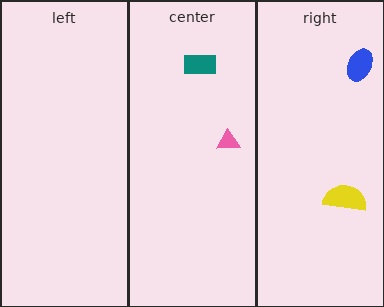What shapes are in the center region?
The pink triangle, the teal rectangle.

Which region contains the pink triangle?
The center region.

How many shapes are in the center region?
2.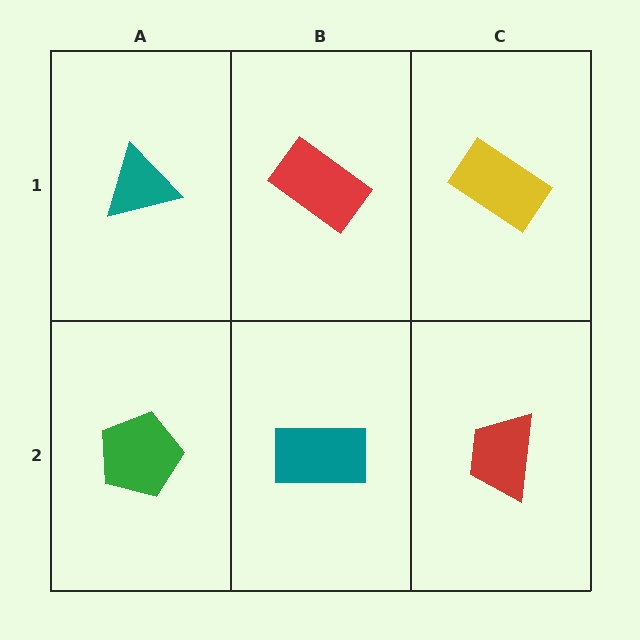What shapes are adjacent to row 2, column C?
A yellow rectangle (row 1, column C), a teal rectangle (row 2, column B).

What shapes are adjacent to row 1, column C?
A red trapezoid (row 2, column C), a red rectangle (row 1, column B).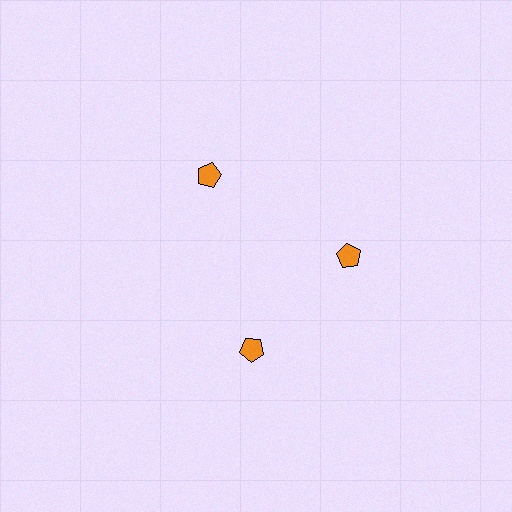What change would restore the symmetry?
The symmetry would be restored by rotating it back into even spacing with its neighbors so that all 3 pentagons sit at equal angles and equal distance from the center.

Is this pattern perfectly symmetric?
No. The 3 orange pentagons are arranged in a ring, but one element near the 7 o'clock position is rotated out of alignment along the ring, breaking the 3-fold rotational symmetry.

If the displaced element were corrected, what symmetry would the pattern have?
It would have 3-fold rotational symmetry — the pattern would map onto itself every 120 degrees.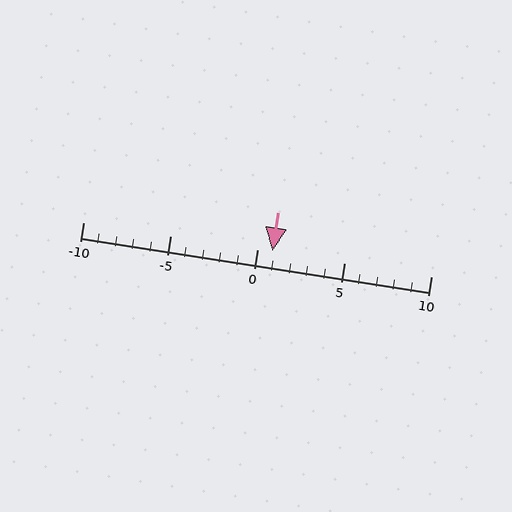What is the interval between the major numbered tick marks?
The major tick marks are spaced 5 units apart.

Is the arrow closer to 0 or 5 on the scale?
The arrow is closer to 0.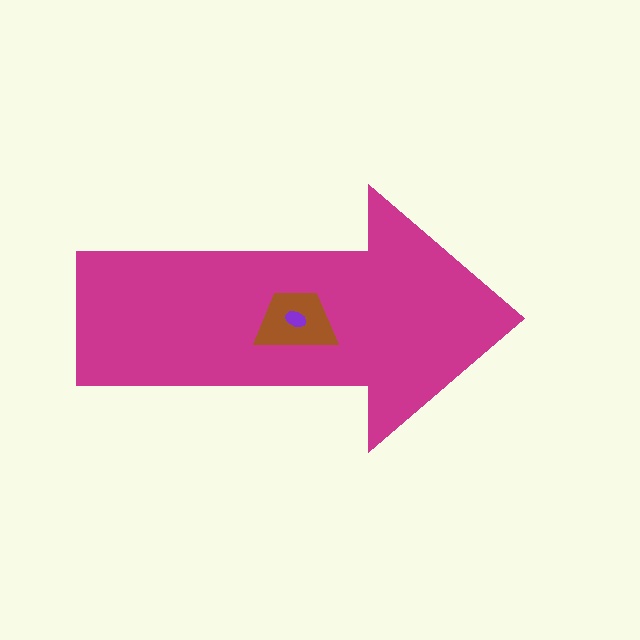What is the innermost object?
The purple ellipse.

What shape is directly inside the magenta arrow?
The brown trapezoid.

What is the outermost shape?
The magenta arrow.